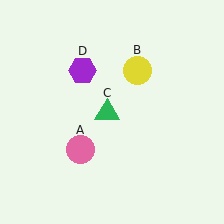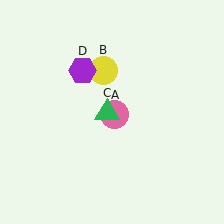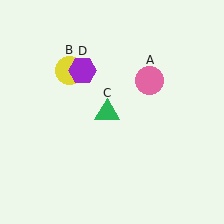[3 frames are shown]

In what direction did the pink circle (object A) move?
The pink circle (object A) moved up and to the right.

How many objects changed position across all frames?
2 objects changed position: pink circle (object A), yellow circle (object B).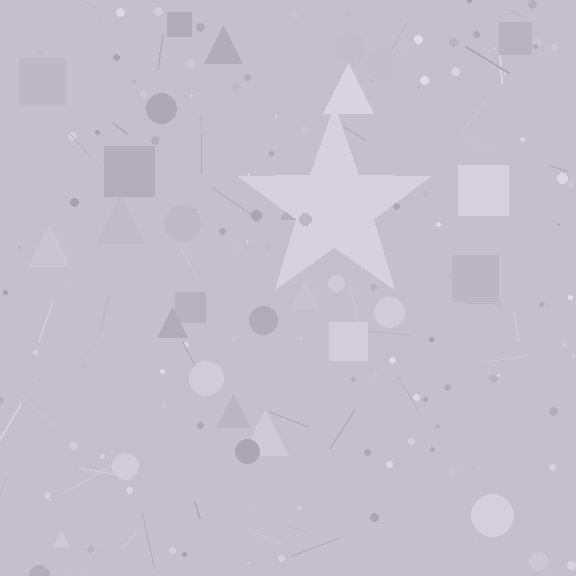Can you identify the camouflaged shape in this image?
The camouflaged shape is a star.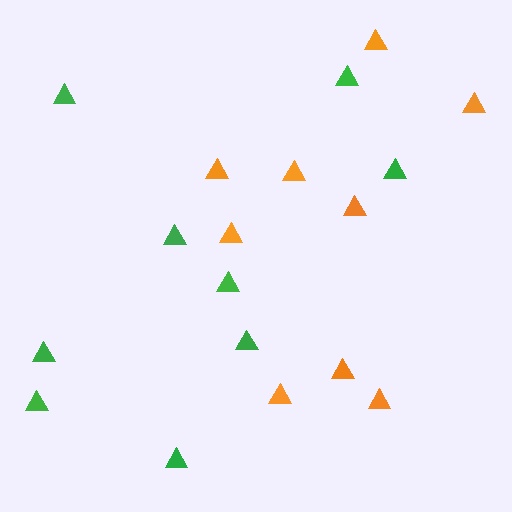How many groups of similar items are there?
There are 2 groups: one group of orange triangles (9) and one group of green triangles (9).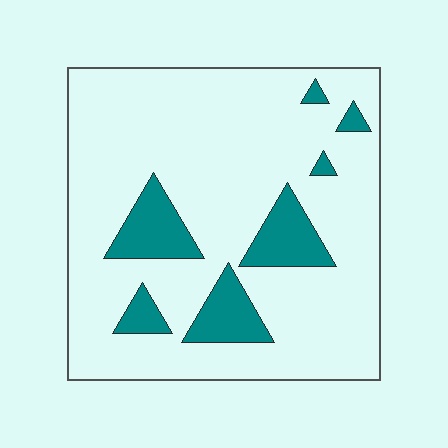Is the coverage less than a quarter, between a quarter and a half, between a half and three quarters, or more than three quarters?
Less than a quarter.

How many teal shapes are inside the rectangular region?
7.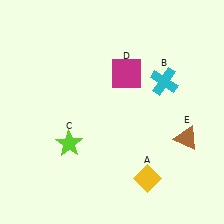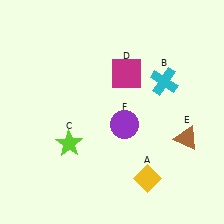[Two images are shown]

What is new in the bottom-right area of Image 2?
A purple circle (F) was added in the bottom-right area of Image 2.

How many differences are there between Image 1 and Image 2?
There is 1 difference between the two images.